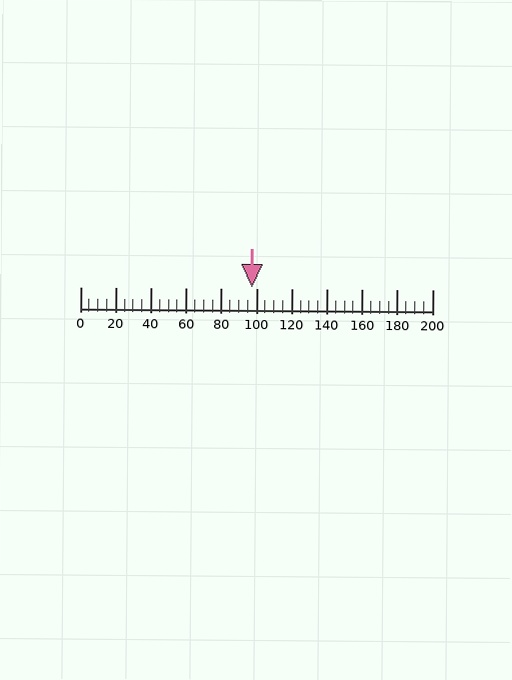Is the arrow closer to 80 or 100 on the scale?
The arrow is closer to 100.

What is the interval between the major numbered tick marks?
The major tick marks are spaced 20 units apart.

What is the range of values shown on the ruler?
The ruler shows values from 0 to 200.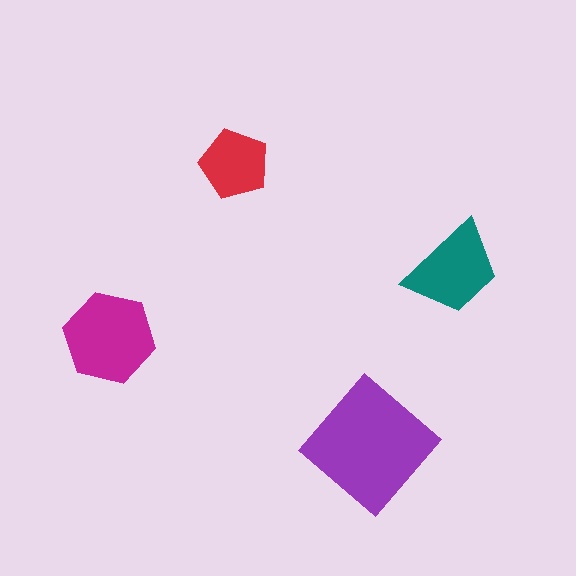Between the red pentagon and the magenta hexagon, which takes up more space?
The magenta hexagon.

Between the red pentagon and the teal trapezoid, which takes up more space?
The teal trapezoid.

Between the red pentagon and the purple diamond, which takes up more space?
The purple diamond.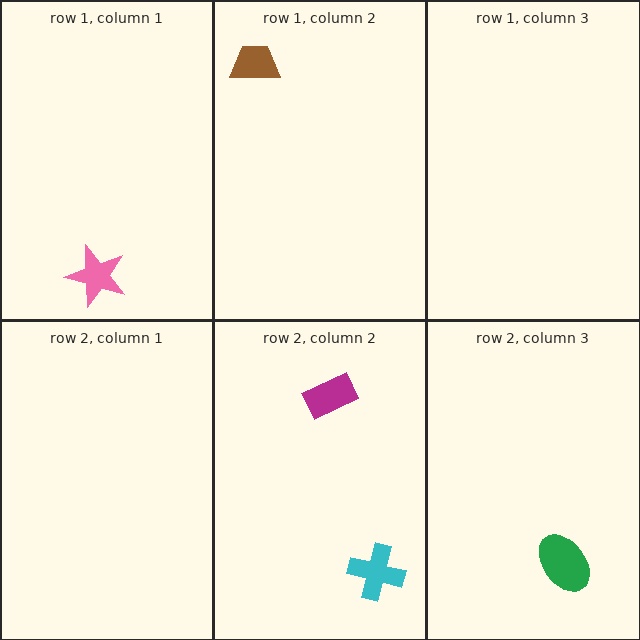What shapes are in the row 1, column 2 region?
The brown trapezoid.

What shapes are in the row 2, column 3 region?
The green ellipse.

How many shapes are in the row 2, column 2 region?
2.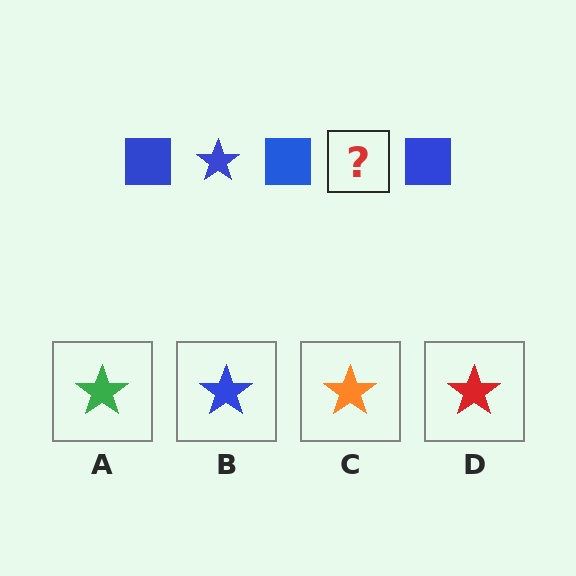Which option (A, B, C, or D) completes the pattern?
B.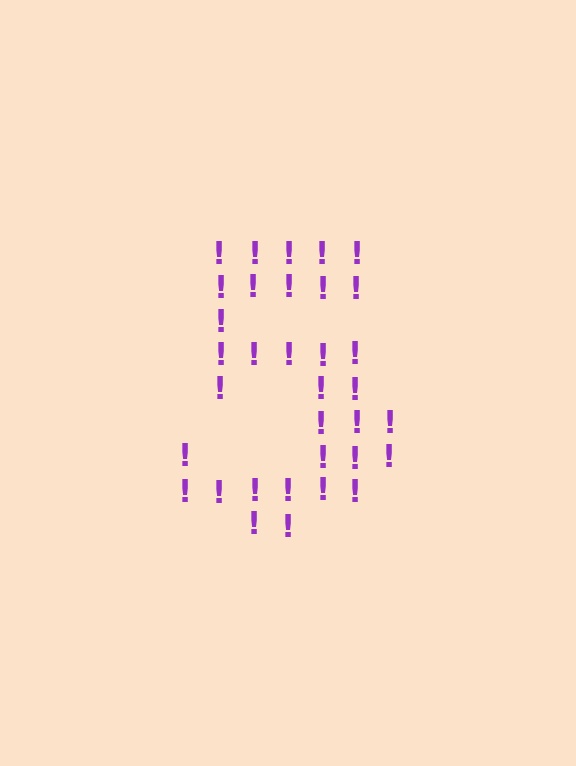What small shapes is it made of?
It is made of small exclamation marks.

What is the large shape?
The large shape is the digit 5.